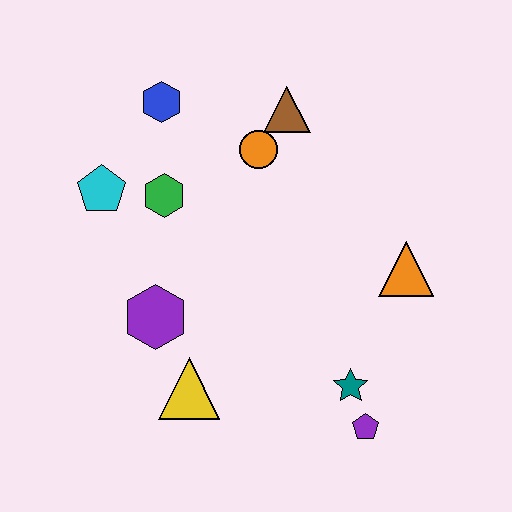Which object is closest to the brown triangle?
The orange circle is closest to the brown triangle.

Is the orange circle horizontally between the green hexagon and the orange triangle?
Yes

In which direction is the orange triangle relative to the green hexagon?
The orange triangle is to the right of the green hexagon.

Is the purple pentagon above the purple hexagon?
No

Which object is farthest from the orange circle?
The purple pentagon is farthest from the orange circle.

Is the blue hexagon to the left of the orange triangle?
Yes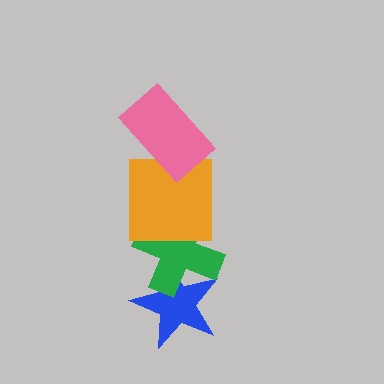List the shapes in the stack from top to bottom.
From top to bottom: the pink rectangle, the orange square, the green cross, the blue star.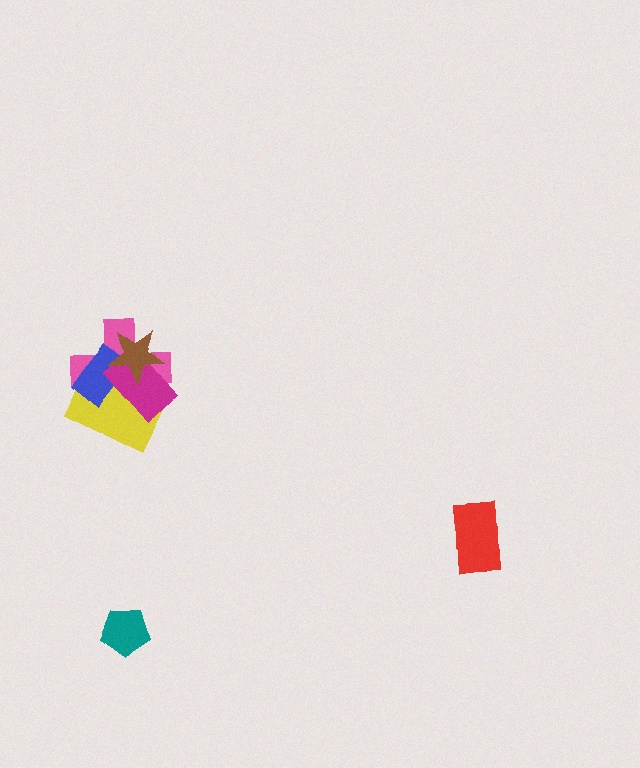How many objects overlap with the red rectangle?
0 objects overlap with the red rectangle.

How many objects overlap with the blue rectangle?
4 objects overlap with the blue rectangle.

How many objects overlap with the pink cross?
4 objects overlap with the pink cross.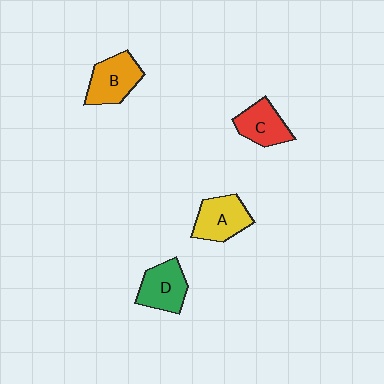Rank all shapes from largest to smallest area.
From largest to smallest: B (orange), A (yellow), D (green), C (red).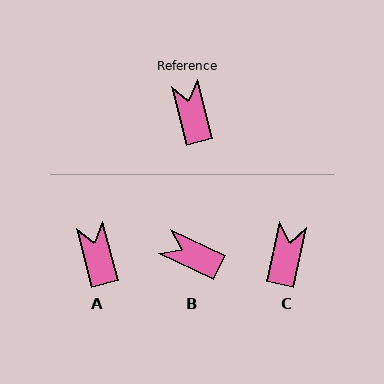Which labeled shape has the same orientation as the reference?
A.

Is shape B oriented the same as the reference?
No, it is off by about 50 degrees.